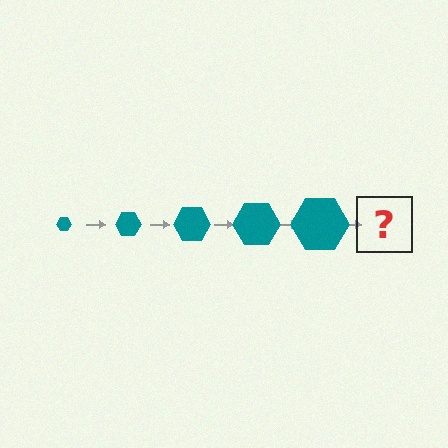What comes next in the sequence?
The next element should be a teal hexagon, larger than the previous one.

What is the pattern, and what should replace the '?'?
The pattern is that the hexagon gets progressively larger each step. The '?' should be a teal hexagon, larger than the previous one.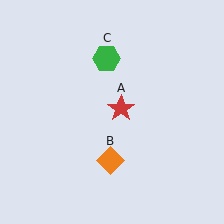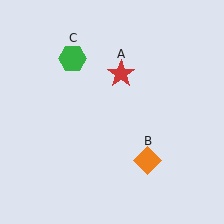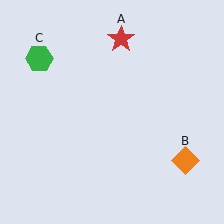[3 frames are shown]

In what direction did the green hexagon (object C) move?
The green hexagon (object C) moved left.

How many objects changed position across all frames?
3 objects changed position: red star (object A), orange diamond (object B), green hexagon (object C).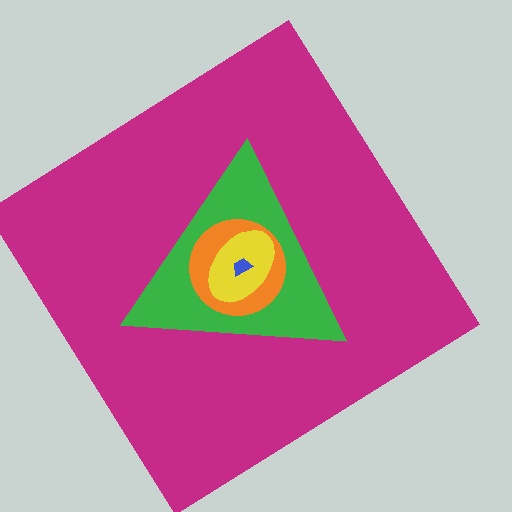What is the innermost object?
The blue trapezoid.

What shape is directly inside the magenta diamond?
The green triangle.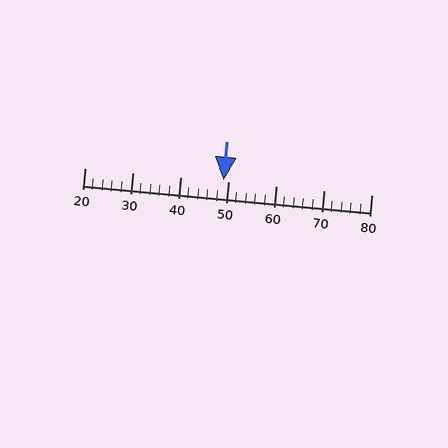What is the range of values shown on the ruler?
The ruler shows values from 20 to 80.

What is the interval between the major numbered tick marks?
The major tick marks are spaced 10 units apart.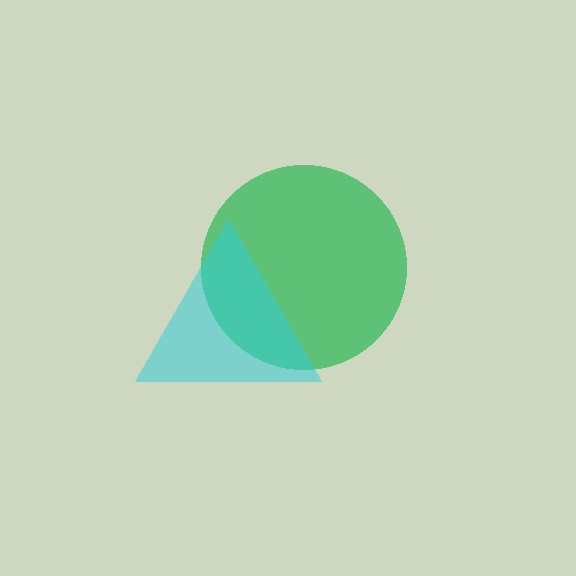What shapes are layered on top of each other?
The layered shapes are: a green circle, a cyan triangle.